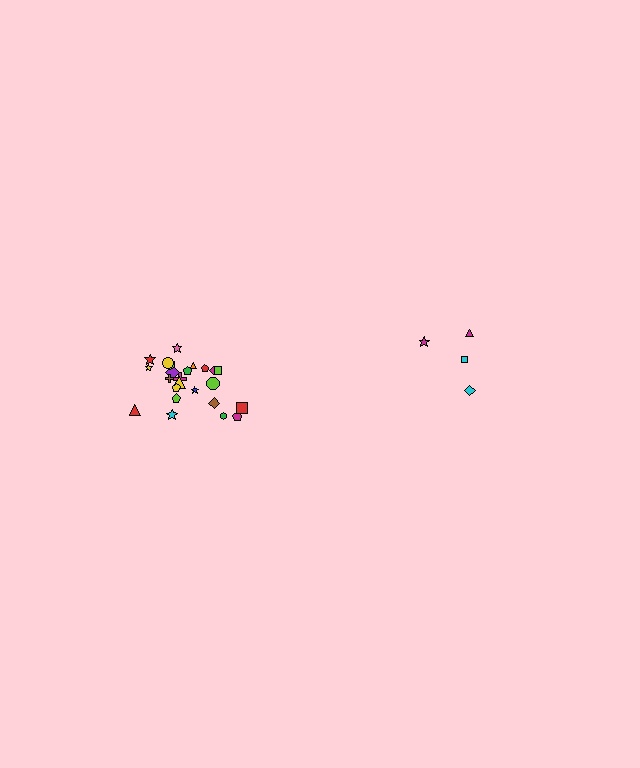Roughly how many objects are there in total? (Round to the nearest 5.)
Roughly 30 objects in total.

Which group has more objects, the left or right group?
The left group.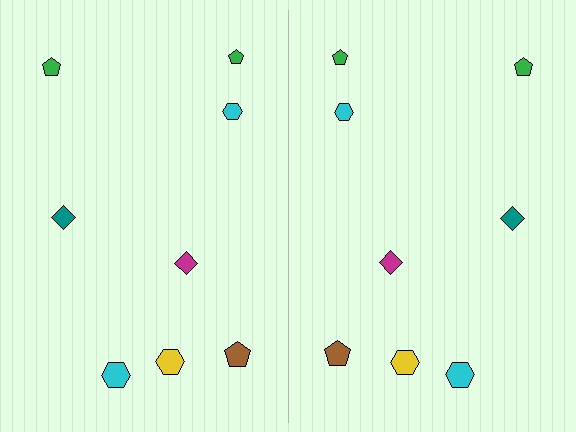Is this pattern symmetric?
Yes, this pattern has bilateral (reflection) symmetry.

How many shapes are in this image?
There are 16 shapes in this image.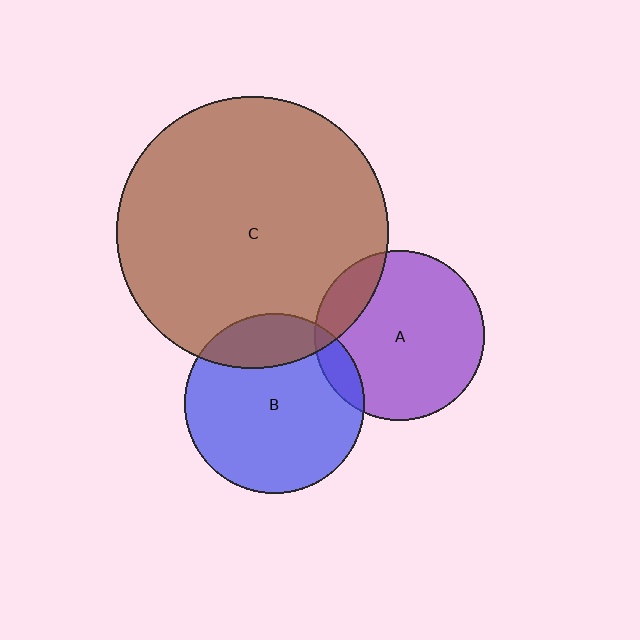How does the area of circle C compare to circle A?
Approximately 2.6 times.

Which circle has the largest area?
Circle C (brown).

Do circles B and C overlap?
Yes.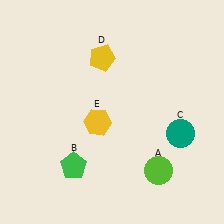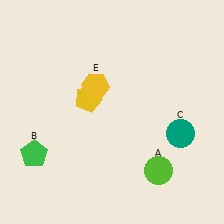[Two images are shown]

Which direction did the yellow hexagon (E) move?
The yellow hexagon (E) moved up.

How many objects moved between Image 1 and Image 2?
3 objects moved between the two images.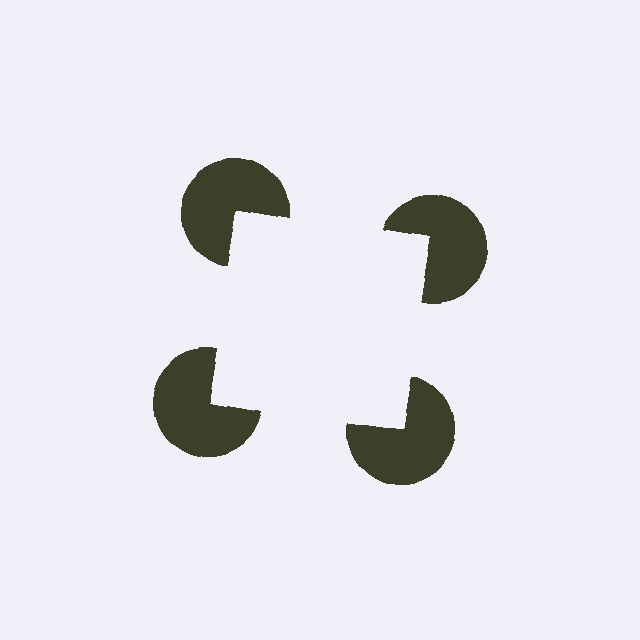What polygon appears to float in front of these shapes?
An illusory square — its edges are inferred from the aligned wedge cuts in the pac-man discs, not physically drawn.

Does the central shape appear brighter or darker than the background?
It typically appears slightly brighter than the background, even though no actual brightness change is drawn.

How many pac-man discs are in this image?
There are 4 — one at each vertex of the illusory square.